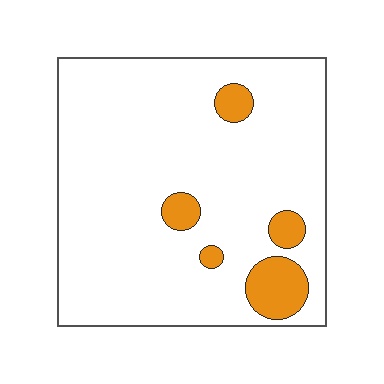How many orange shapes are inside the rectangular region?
5.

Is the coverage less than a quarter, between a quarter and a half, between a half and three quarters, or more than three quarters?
Less than a quarter.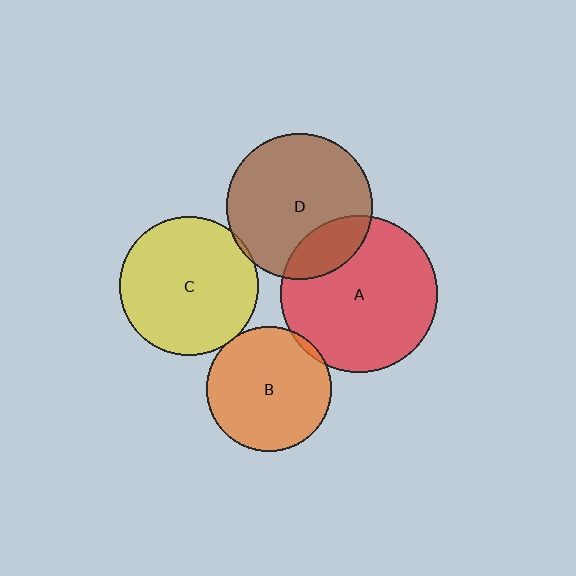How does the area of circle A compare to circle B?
Approximately 1.6 times.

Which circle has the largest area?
Circle A (red).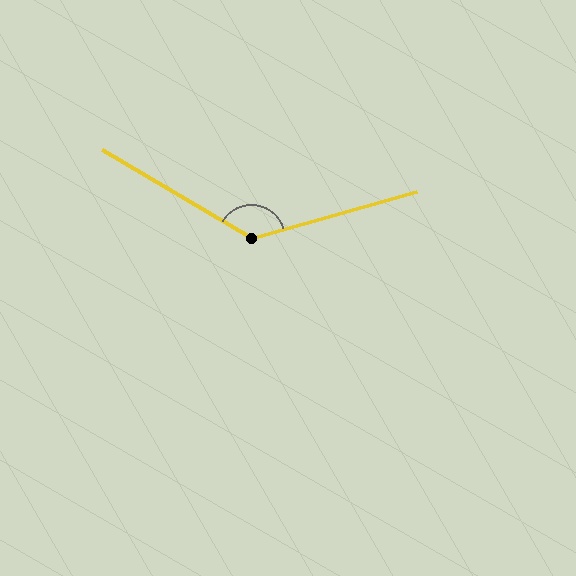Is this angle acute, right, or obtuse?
It is obtuse.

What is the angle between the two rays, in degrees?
Approximately 134 degrees.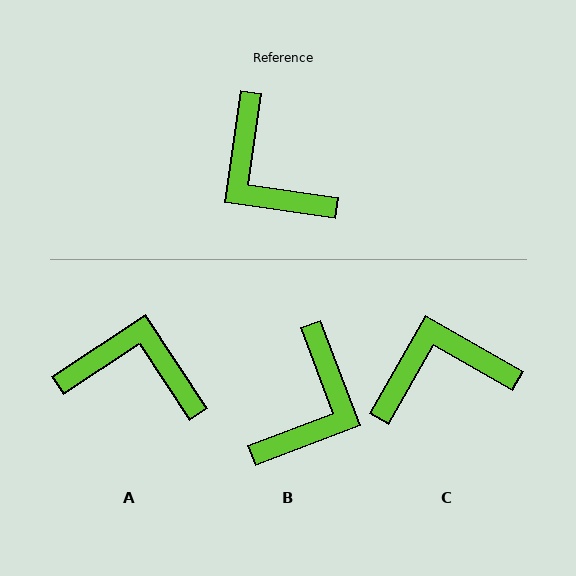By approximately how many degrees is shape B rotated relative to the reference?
Approximately 119 degrees counter-clockwise.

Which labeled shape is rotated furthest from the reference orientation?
A, about 138 degrees away.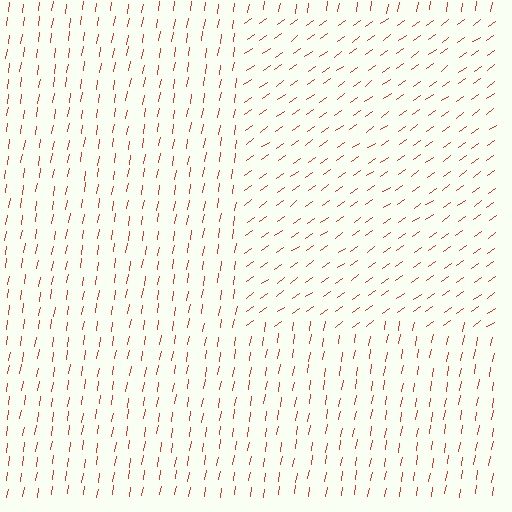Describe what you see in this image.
The image is filled with small red line segments. A rectangle region in the image has lines oriented differently from the surrounding lines, creating a visible texture boundary.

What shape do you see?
I see a rectangle.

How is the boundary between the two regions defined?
The boundary is defined purely by a change in line orientation (approximately 45 degrees difference). All lines are the same color and thickness.